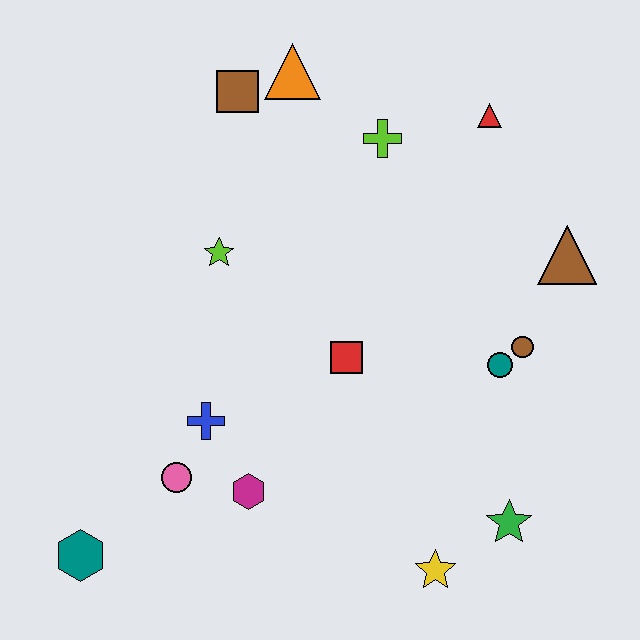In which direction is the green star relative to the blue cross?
The green star is to the right of the blue cross.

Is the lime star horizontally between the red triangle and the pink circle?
Yes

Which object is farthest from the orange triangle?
The teal hexagon is farthest from the orange triangle.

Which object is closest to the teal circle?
The brown circle is closest to the teal circle.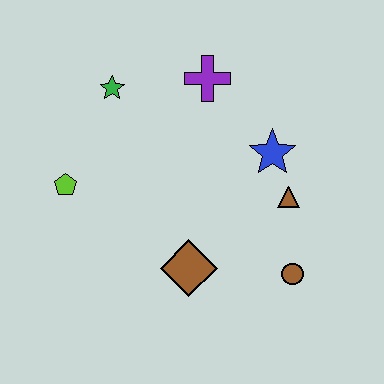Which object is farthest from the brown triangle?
The lime pentagon is farthest from the brown triangle.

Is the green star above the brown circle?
Yes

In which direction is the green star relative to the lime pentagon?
The green star is above the lime pentagon.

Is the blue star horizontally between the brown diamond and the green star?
No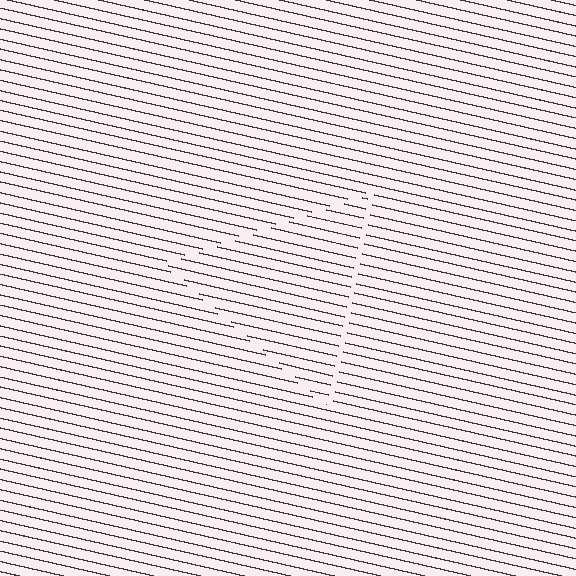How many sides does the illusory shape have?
3 sides — the line-ends trace a triangle.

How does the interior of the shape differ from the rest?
The interior of the shape contains the same grating, shifted by half a period — the contour is defined by the phase discontinuity where line-ends from the inner and outer gratings abut.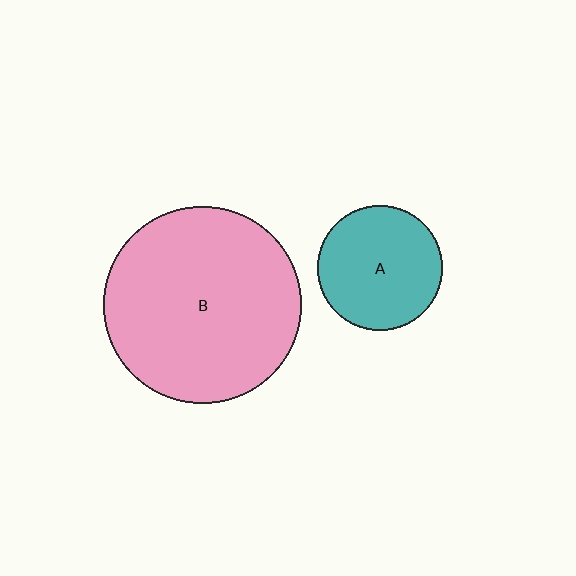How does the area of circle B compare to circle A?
Approximately 2.5 times.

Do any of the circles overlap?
No, none of the circles overlap.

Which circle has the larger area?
Circle B (pink).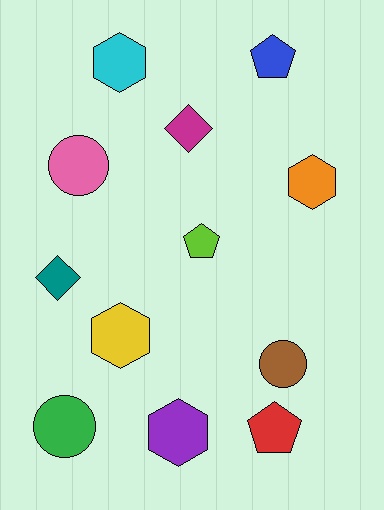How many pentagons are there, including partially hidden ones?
There are 3 pentagons.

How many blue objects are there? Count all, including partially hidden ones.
There is 1 blue object.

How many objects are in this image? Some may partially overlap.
There are 12 objects.